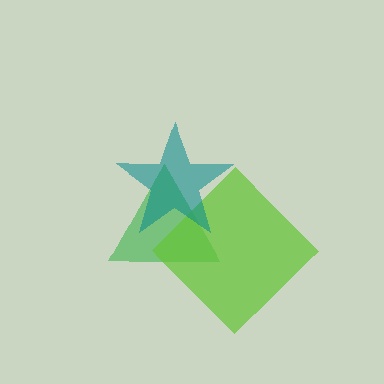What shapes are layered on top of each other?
The layered shapes are: a green triangle, a lime diamond, a teal star.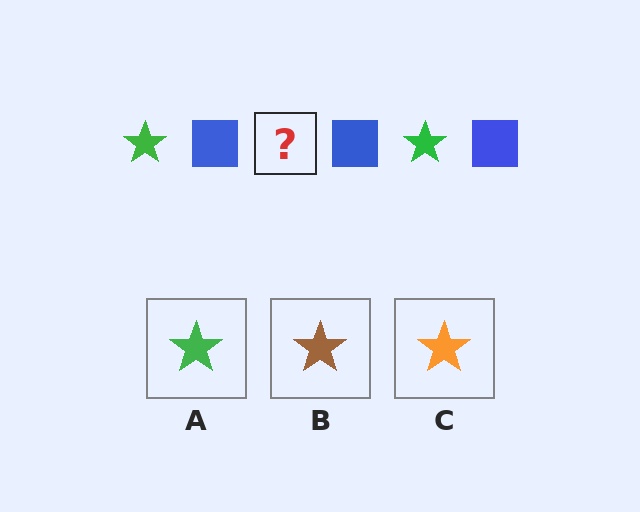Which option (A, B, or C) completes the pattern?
A.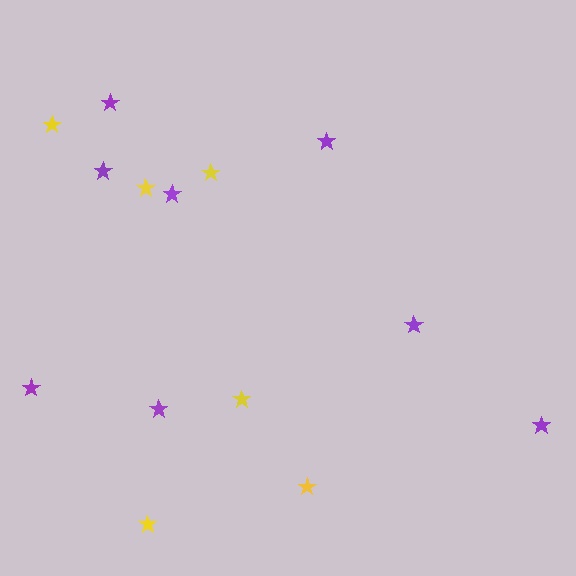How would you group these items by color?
There are 2 groups: one group of purple stars (8) and one group of yellow stars (6).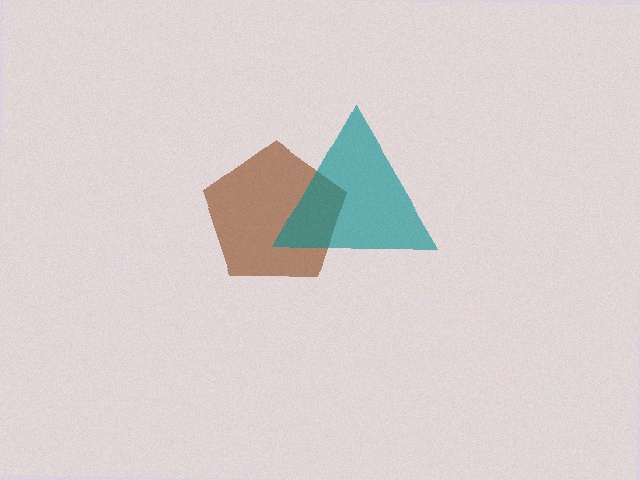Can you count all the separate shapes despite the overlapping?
Yes, there are 2 separate shapes.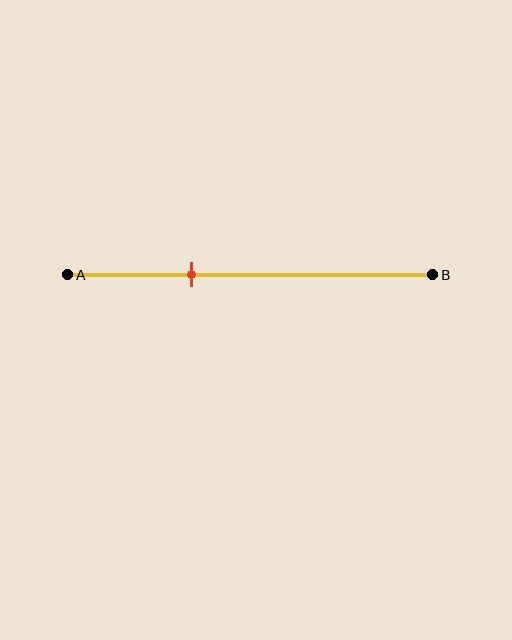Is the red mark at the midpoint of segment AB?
No, the mark is at about 35% from A, not at the 50% midpoint.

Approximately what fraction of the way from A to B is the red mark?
The red mark is approximately 35% of the way from A to B.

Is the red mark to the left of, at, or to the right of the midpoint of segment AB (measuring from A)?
The red mark is to the left of the midpoint of segment AB.